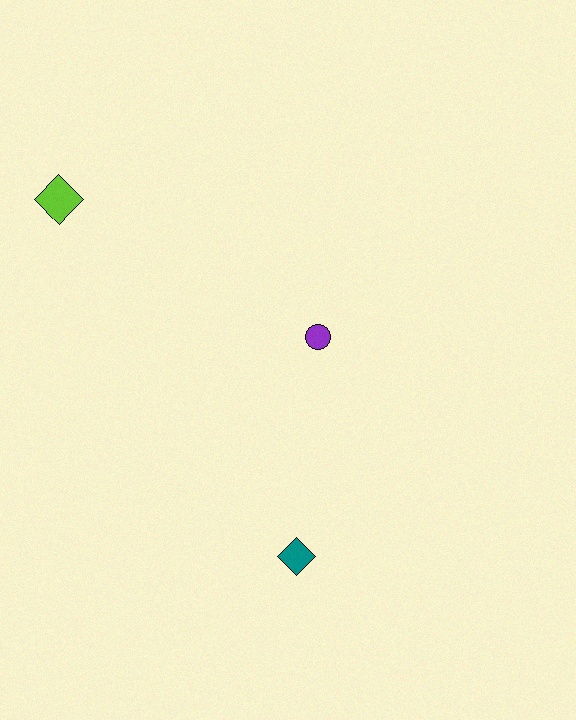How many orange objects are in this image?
There are no orange objects.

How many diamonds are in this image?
There are 2 diamonds.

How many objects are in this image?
There are 3 objects.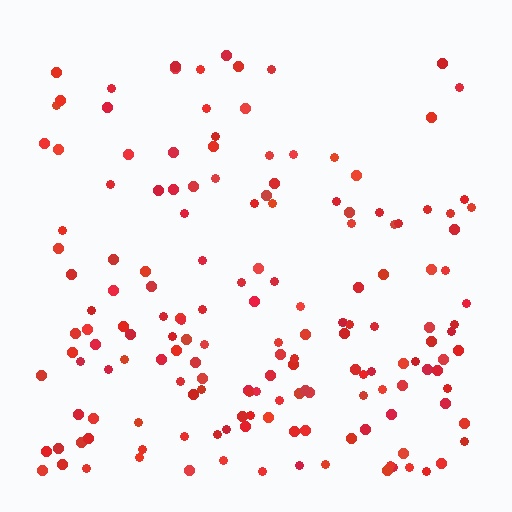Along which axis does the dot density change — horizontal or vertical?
Vertical.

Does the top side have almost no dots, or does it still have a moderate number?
Still a moderate number, just noticeably fewer than the bottom.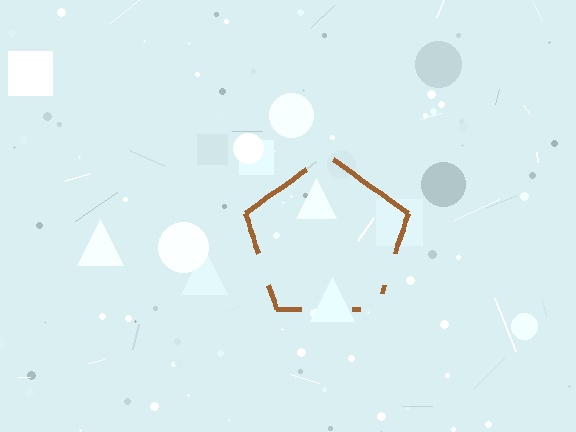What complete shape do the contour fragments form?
The contour fragments form a pentagon.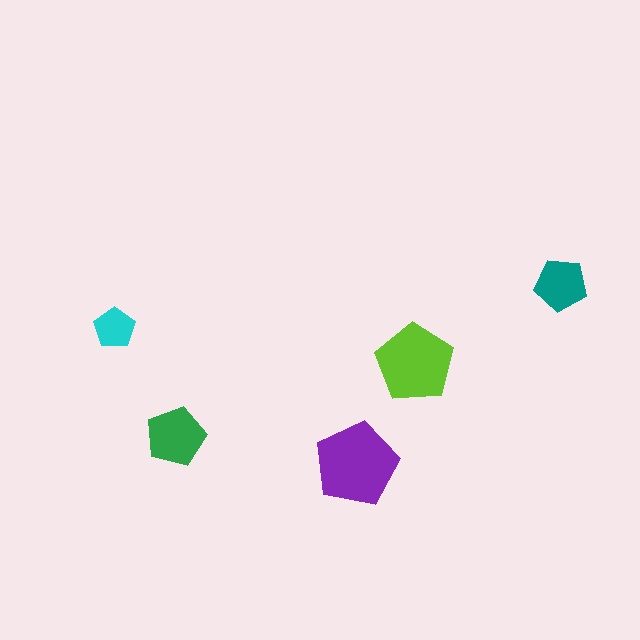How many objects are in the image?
There are 5 objects in the image.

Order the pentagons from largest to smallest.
the purple one, the lime one, the green one, the teal one, the cyan one.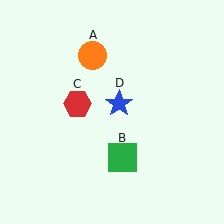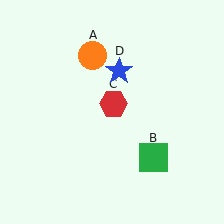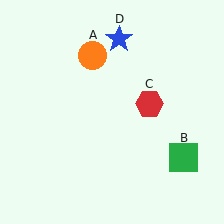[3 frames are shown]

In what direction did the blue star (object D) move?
The blue star (object D) moved up.